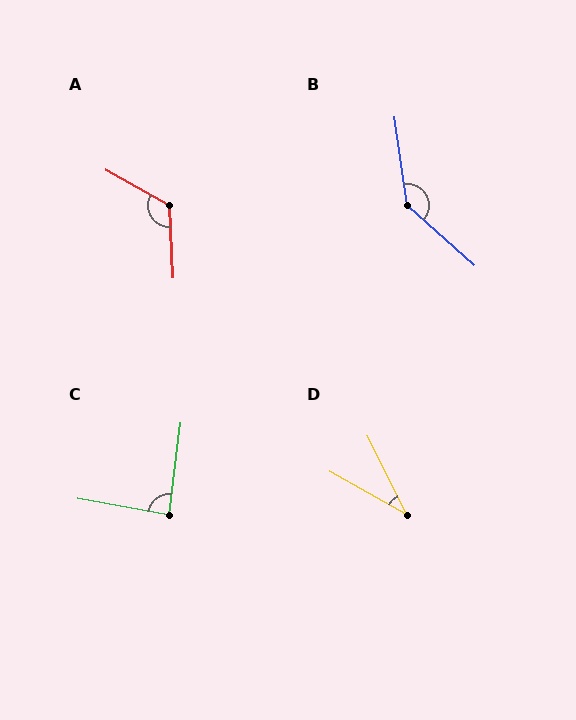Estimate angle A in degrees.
Approximately 122 degrees.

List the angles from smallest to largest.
D (34°), C (87°), A (122°), B (140°).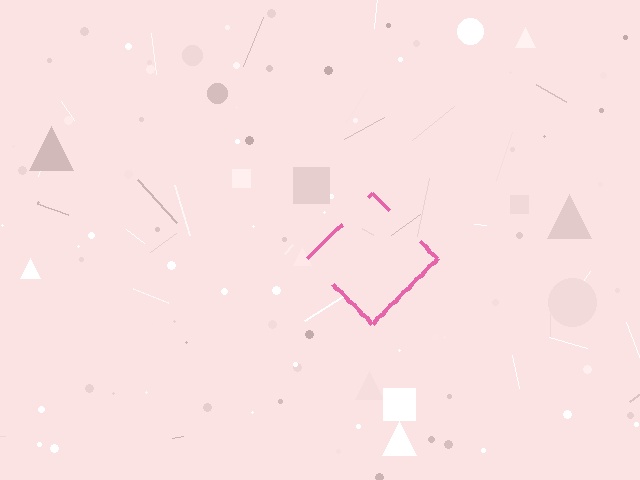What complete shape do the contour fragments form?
The contour fragments form a diamond.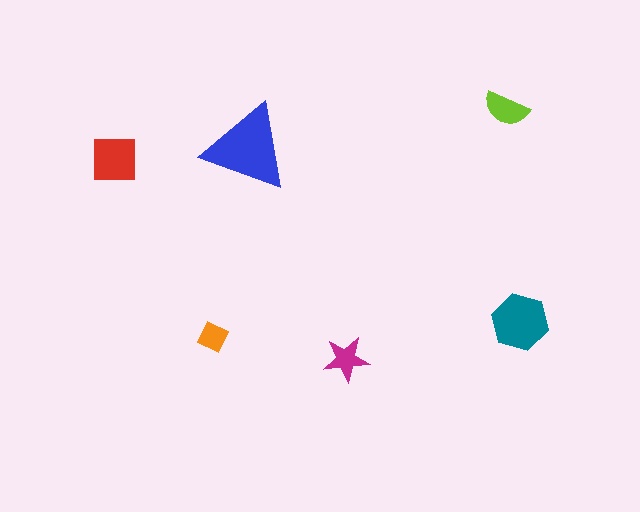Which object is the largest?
The blue triangle.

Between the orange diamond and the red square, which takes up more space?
The red square.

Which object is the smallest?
The orange diamond.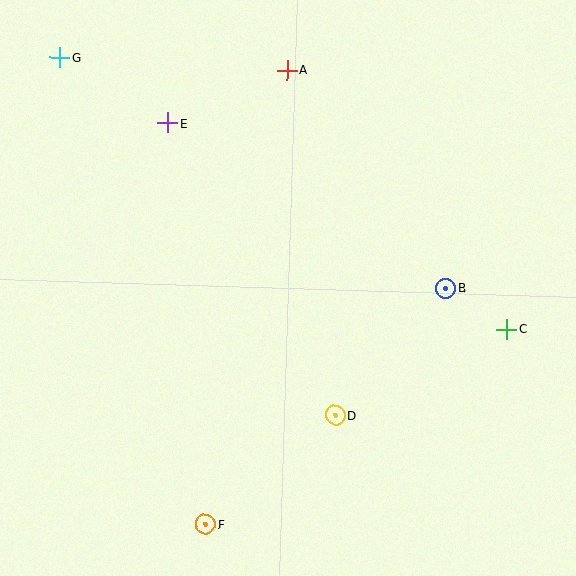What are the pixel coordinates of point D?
Point D is at (335, 415).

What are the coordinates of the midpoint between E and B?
The midpoint between E and B is at (307, 205).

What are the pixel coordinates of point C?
Point C is at (507, 329).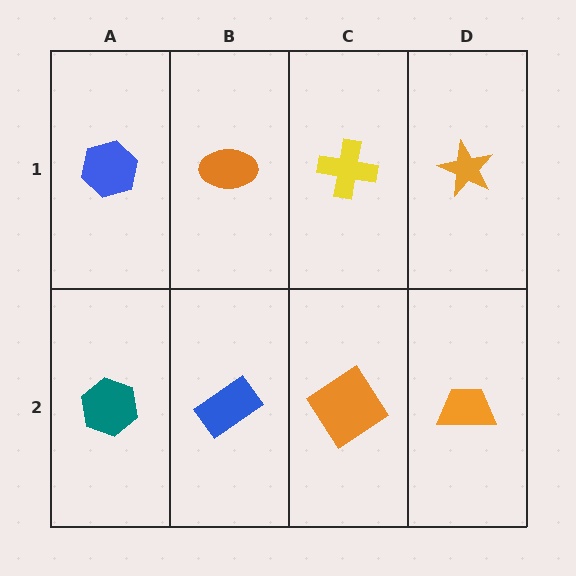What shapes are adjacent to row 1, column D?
An orange trapezoid (row 2, column D), a yellow cross (row 1, column C).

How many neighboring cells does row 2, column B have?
3.